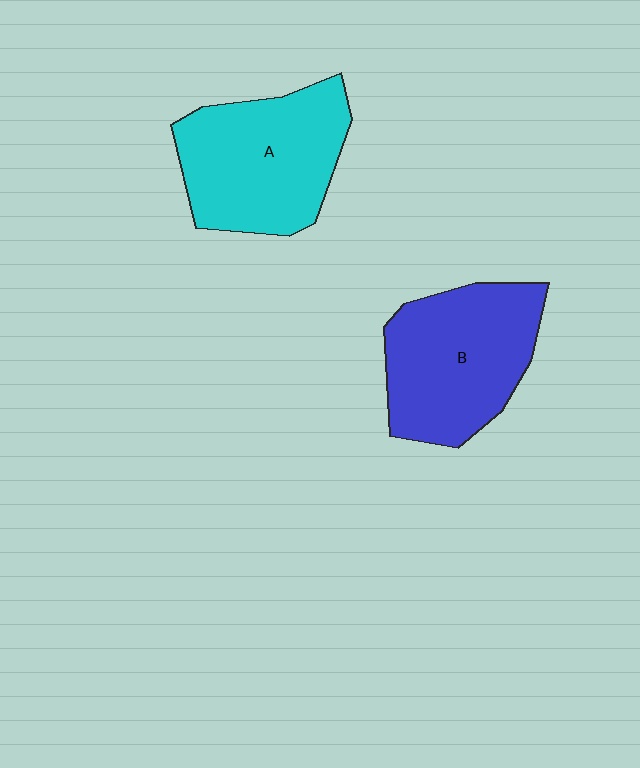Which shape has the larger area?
Shape A (cyan).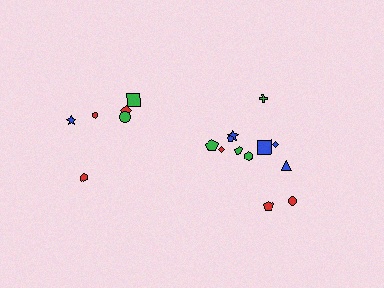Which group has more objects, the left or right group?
The right group.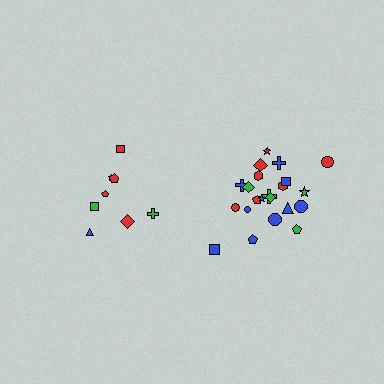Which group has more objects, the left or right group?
The right group.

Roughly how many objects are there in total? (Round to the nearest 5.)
Roughly 30 objects in total.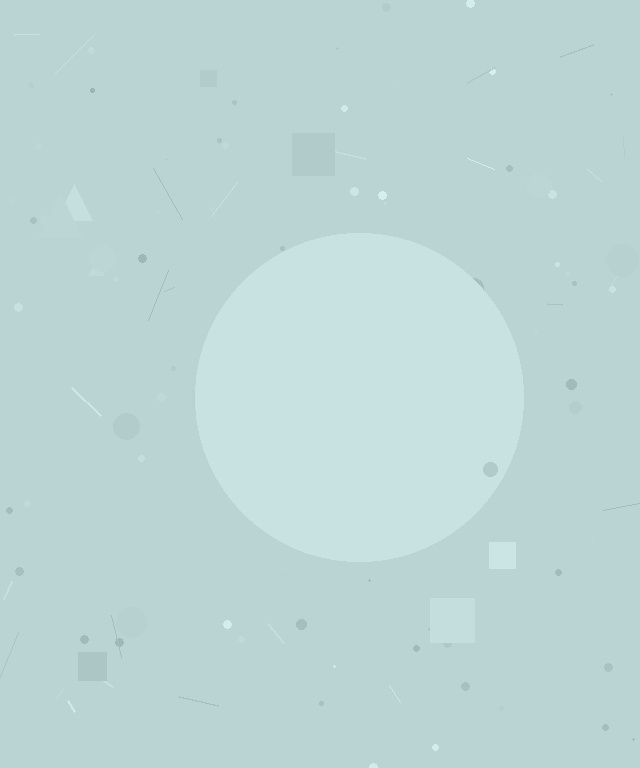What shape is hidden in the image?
A circle is hidden in the image.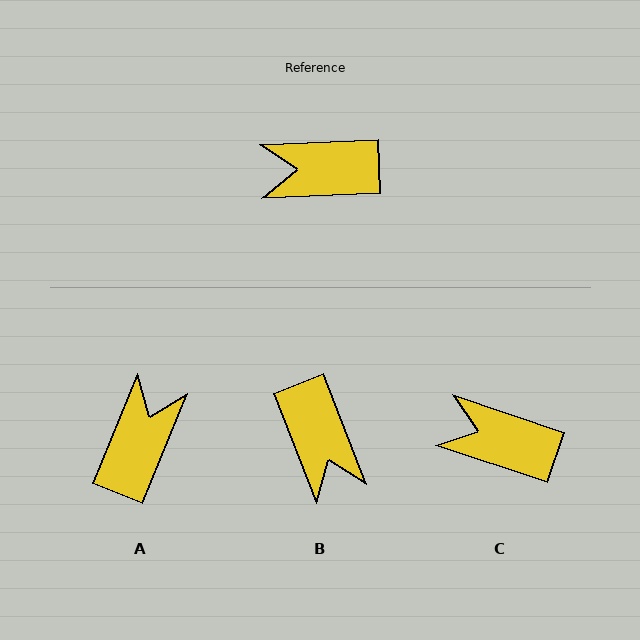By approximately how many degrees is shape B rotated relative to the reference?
Approximately 109 degrees counter-clockwise.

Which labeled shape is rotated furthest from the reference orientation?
A, about 115 degrees away.